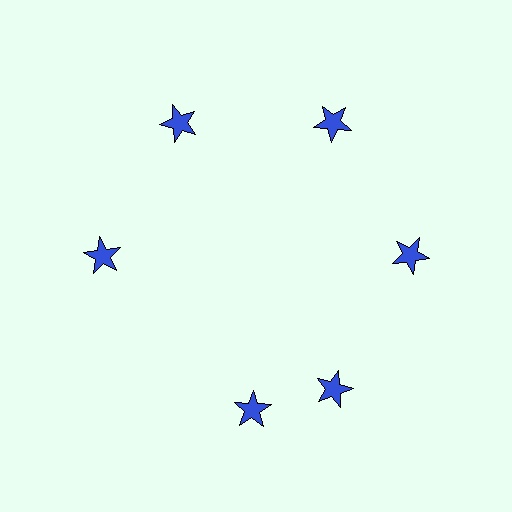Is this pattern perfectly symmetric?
No. The 6 blue stars are arranged in a ring, but one element near the 7 o'clock position is rotated out of alignment along the ring, breaking the 6-fold rotational symmetry.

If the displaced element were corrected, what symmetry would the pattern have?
It would have 6-fold rotational symmetry — the pattern would map onto itself every 60 degrees.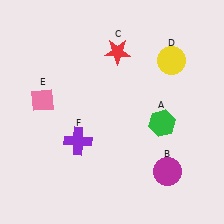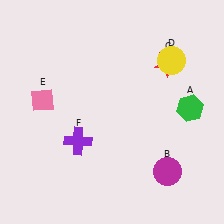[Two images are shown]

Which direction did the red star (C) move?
The red star (C) moved right.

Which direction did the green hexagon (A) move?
The green hexagon (A) moved right.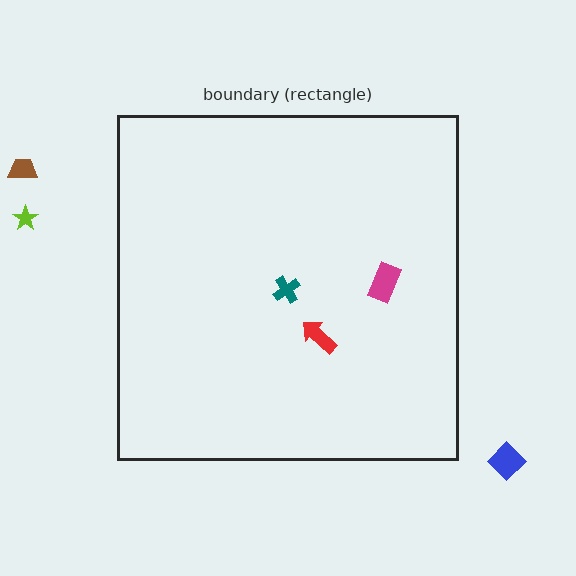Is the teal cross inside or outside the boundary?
Inside.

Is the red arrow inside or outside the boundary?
Inside.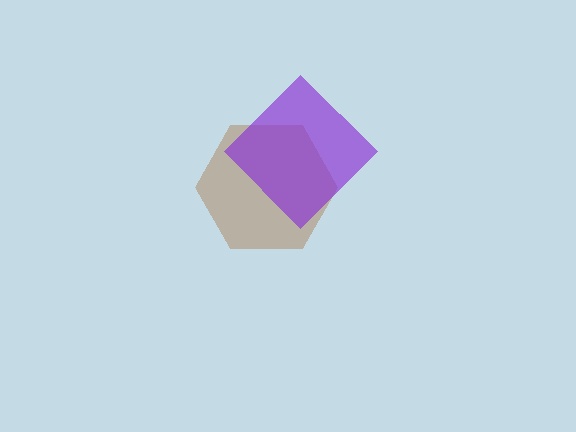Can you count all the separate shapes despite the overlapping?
Yes, there are 2 separate shapes.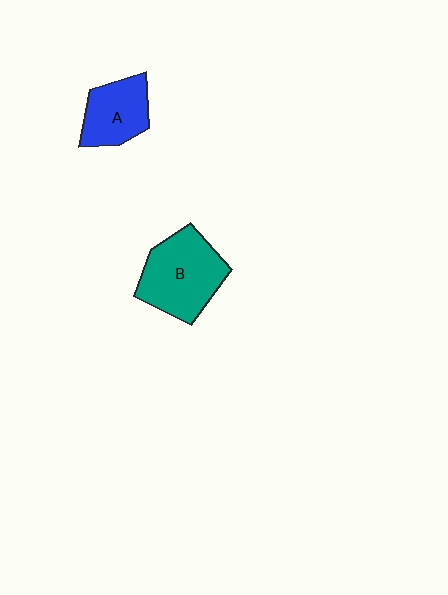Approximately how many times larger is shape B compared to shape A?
Approximately 1.5 times.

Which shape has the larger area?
Shape B (teal).